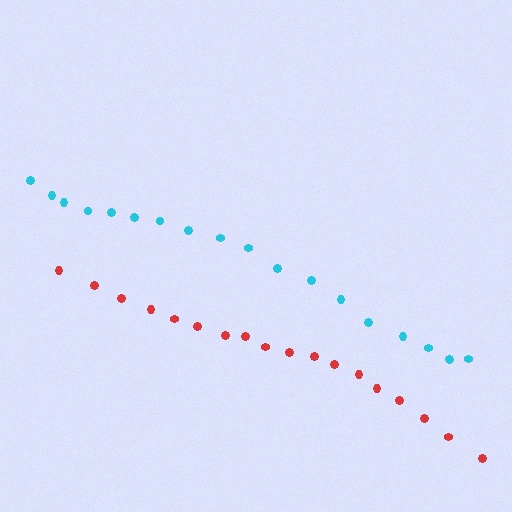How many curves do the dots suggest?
There are 2 distinct paths.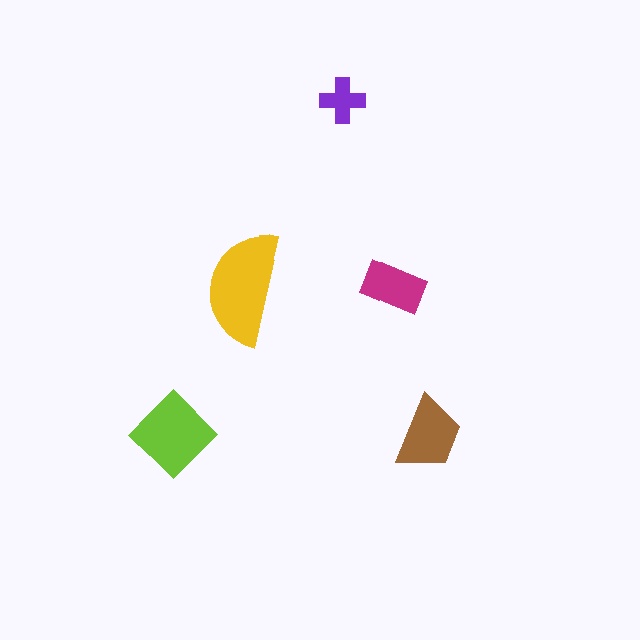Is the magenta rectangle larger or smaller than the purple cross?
Larger.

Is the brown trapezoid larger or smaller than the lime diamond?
Smaller.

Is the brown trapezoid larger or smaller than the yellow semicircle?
Smaller.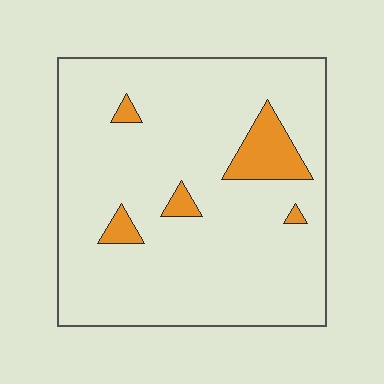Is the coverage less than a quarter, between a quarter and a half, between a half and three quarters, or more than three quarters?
Less than a quarter.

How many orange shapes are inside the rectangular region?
5.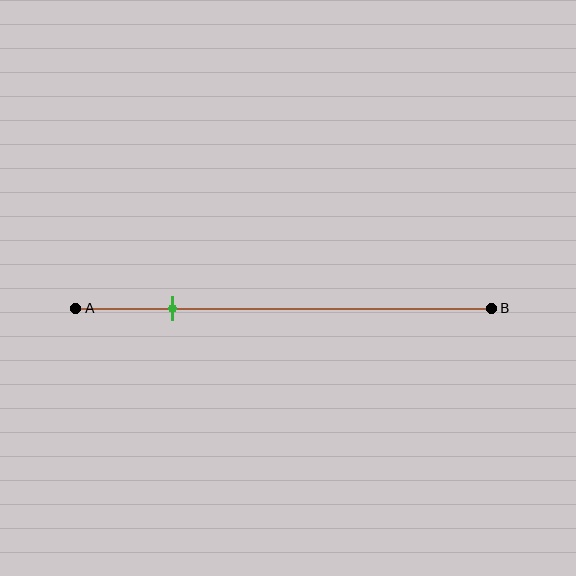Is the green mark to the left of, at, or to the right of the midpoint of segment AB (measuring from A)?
The green mark is to the left of the midpoint of segment AB.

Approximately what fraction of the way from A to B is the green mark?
The green mark is approximately 25% of the way from A to B.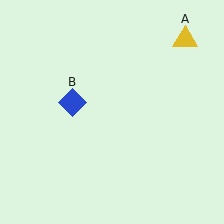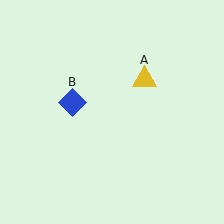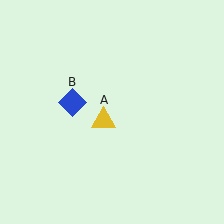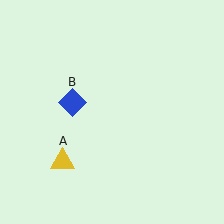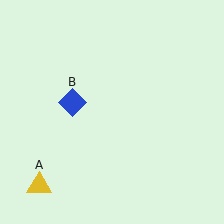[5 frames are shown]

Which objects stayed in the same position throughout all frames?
Blue diamond (object B) remained stationary.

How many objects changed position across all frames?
1 object changed position: yellow triangle (object A).